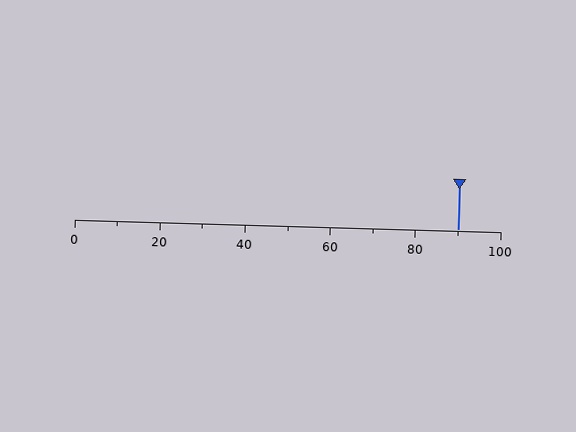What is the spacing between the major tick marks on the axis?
The major ticks are spaced 20 apart.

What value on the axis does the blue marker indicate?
The marker indicates approximately 90.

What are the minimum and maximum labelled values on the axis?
The axis runs from 0 to 100.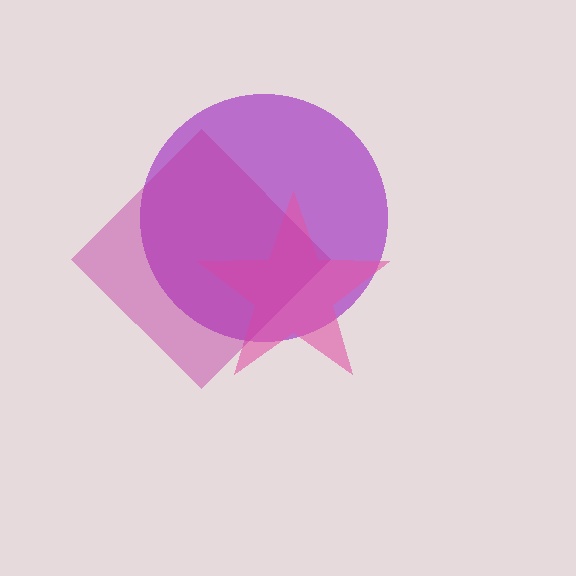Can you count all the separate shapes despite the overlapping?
Yes, there are 3 separate shapes.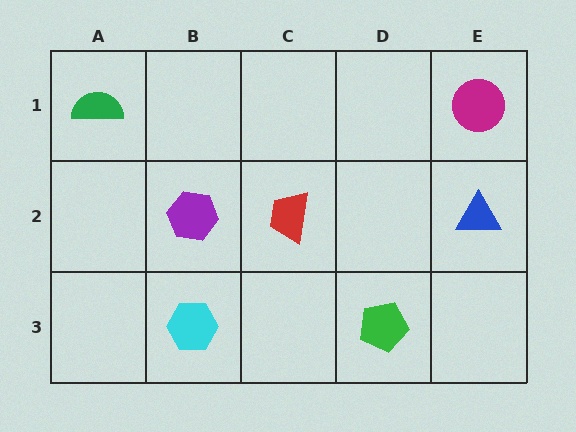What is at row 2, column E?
A blue triangle.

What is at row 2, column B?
A purple hexagon.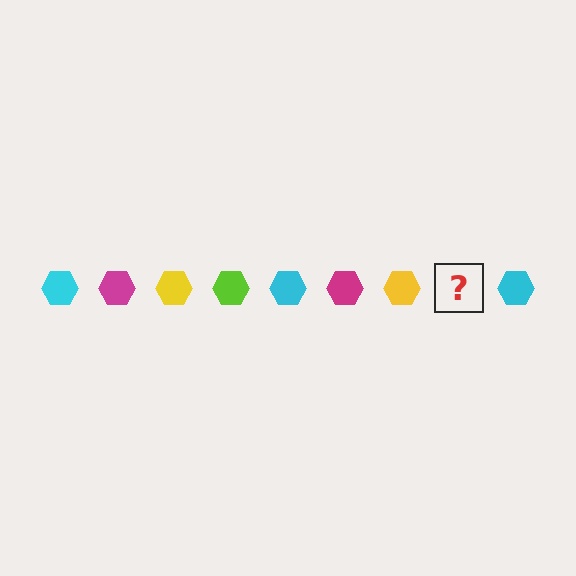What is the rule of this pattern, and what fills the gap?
The rule is that the pattern cycles through cyan, magenta, yellow, lime hexagons. The gap should be filled with a lime hexagon.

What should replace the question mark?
The question mark should be replaced with a lime hexagon.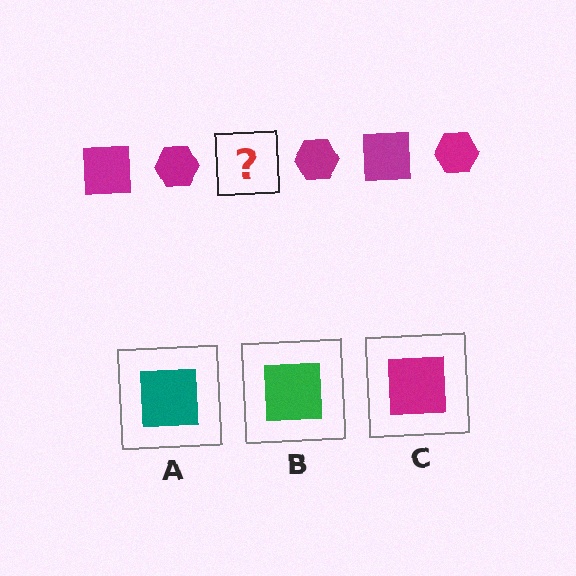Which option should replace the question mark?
Option C.